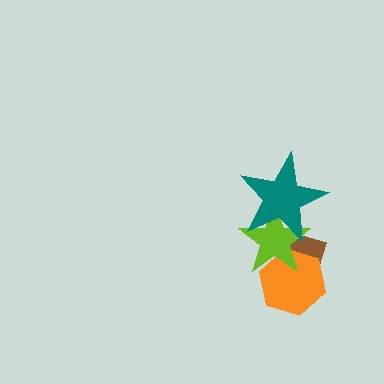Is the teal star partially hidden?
No, no other shape covers it.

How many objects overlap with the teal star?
2 objects overlap with the teal star.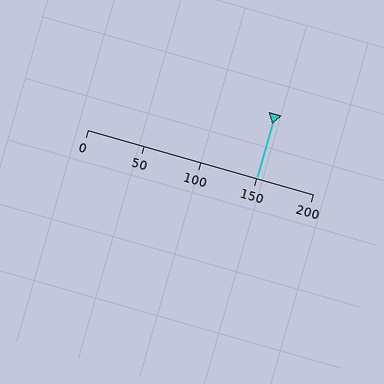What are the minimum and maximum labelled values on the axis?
The axis runs from 0 to 200.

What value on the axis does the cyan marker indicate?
The marker indicates approximately 150.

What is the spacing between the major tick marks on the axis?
The major ticks are spaced 50 apart.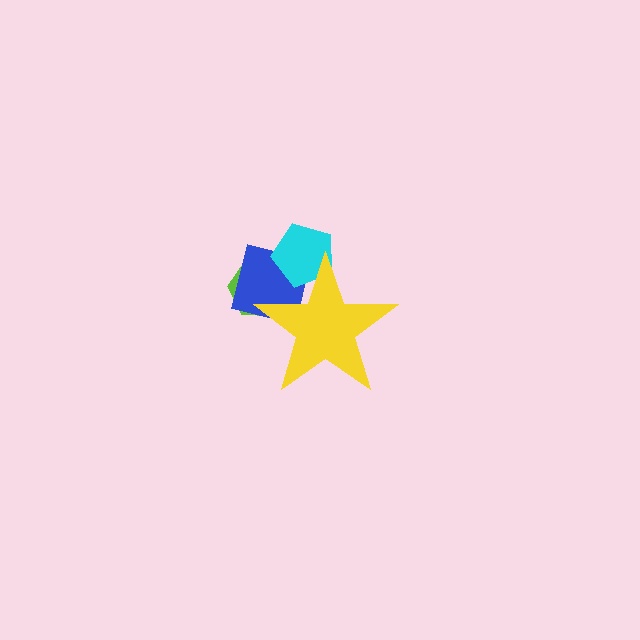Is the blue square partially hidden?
Yes, the blue square is partially hidden behind the yellow star.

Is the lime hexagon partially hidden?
Yes, the lime hexagon is partially hidden behind the yellow star.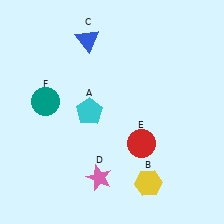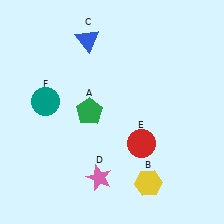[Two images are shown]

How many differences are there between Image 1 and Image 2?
There is 1 difference between the two images.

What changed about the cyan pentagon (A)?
In Image 1, A is cyan. In Image 2, it changed to green.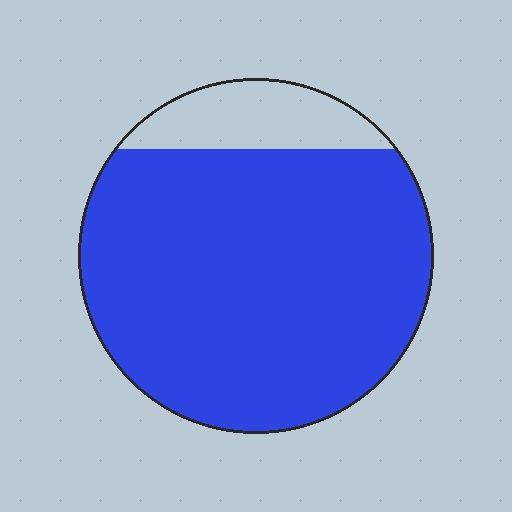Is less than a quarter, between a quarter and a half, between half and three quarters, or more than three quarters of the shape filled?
More than three quarters.